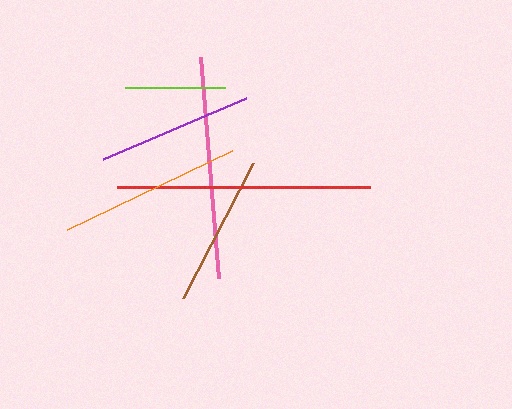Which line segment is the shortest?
The lime line is the shortest at approximately 100 pixels.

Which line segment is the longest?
The red line is the longest at approximately 253 pixels.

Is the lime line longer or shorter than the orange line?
The orange line is longer than the lime line.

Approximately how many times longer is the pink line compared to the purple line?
The pink line is approximately 1.4 times the length of the purple line.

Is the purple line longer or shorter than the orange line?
The orange line is longer than the purple line.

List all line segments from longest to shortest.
From longest to shortest: red, pink, orange, purple, brown, lime.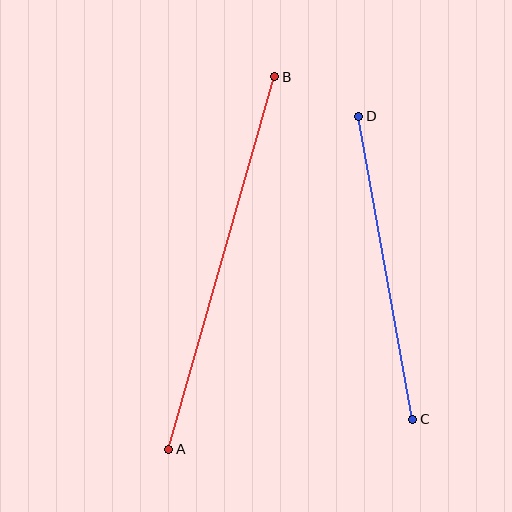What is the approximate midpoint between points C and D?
The midpoint is at approximately (386, 268) pixels.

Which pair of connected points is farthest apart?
Points A and B are farthest apart.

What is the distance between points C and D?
The distance is approximately 308 pixels.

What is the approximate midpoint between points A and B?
The midpoint is at approximately (222, 263) pixels.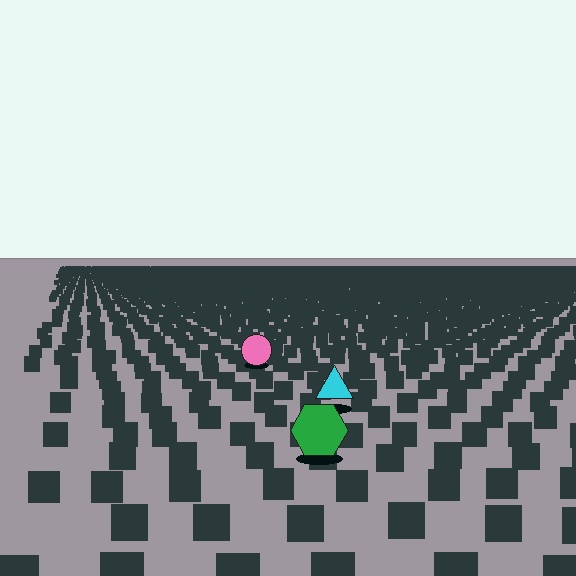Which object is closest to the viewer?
The green hexagon is closest. The texture marks near it are larger and more spread out.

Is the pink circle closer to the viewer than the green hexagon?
No. The green hexagon is closer — you can tell from the texture gradient: the ground texture is coarser near it.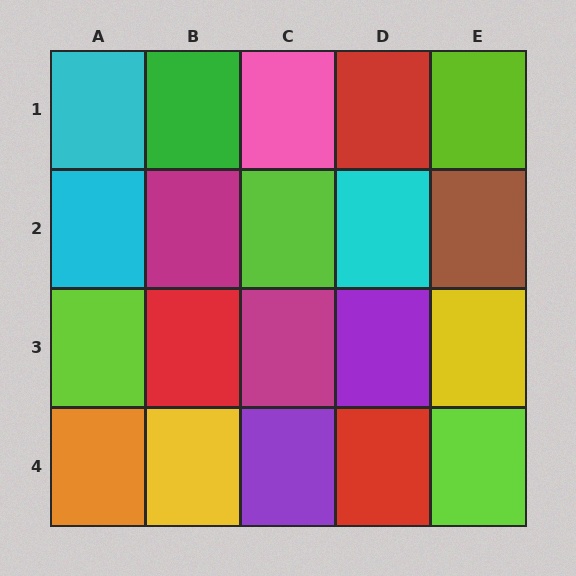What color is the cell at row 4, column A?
Orange.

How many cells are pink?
1 cell is pink.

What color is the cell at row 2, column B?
Magenta.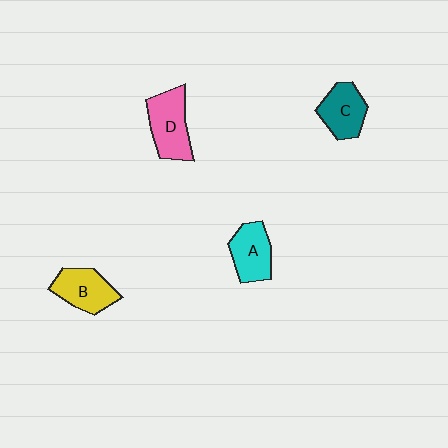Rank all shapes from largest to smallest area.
From largest to smallest: D (pink), B (yellow), A (cyan), C (teal).